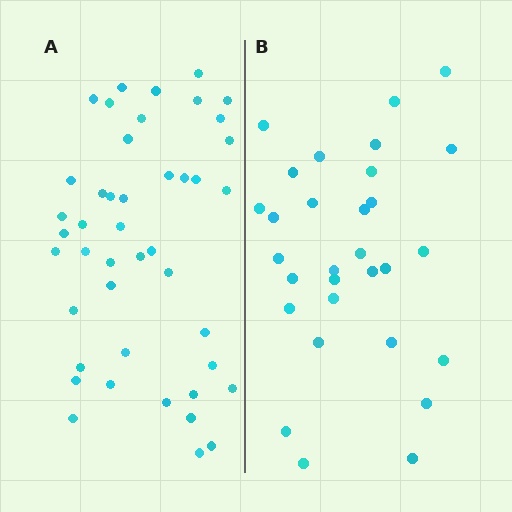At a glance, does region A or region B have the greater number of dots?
Region A (the left region) has more dots.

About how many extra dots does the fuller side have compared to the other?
Region A has approximately 15 more dots than region B.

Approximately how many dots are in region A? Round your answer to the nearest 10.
About 40 dots. (The exact count is 44, which rounds to 40.)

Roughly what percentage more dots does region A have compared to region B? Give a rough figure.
About 45% more.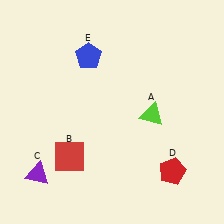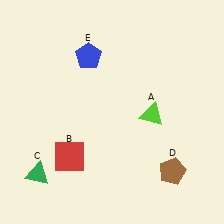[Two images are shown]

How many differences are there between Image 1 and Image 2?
There are 2 differences between the two images.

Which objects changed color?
C changed from purple to green. D changed from red to brown.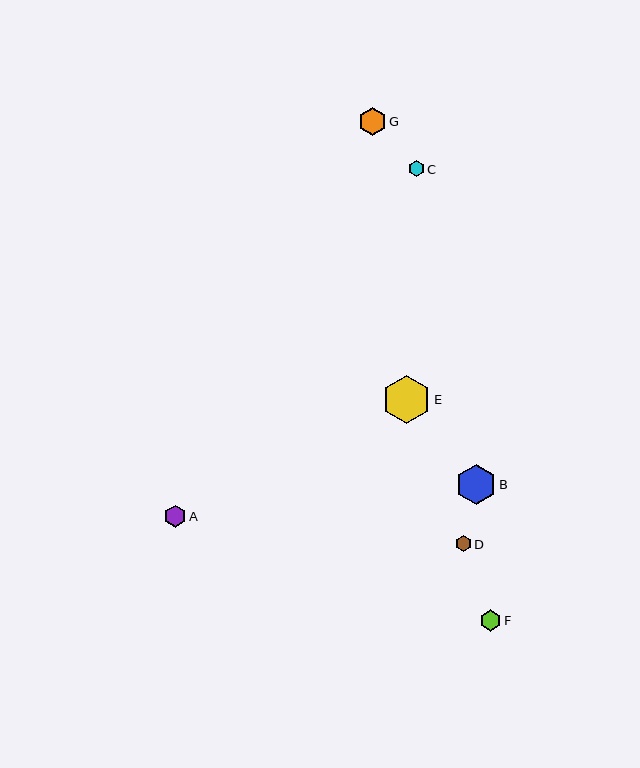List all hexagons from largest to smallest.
From largest to smallest: E, B, G, A, F, C, D.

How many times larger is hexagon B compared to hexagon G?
Hexagon B is approximately 1.5 times the size of hexagon G.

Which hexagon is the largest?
Hexagon E is the largest with a size of approximately 49 pixels.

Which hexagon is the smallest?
Hexagon D is the smallest with a size of approximately 16 pixels.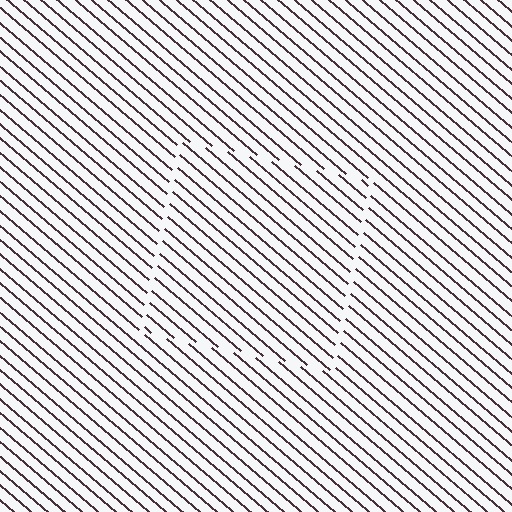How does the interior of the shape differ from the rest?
The interior of the shape contains the same grating, shifted by half a period — the contour is defined by the phase discontinuity where line-ends from the inner and outer gratings abut.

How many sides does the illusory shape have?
4 sides — the line-ends trace a square.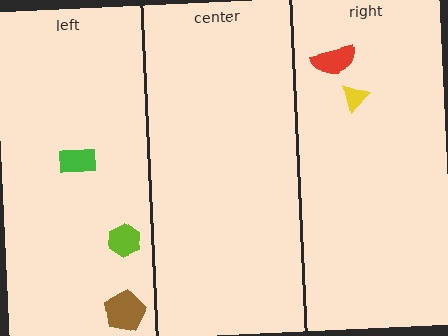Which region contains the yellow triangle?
The right region.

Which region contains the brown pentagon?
The left region.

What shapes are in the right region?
The yellow triangle, the red semicircle.